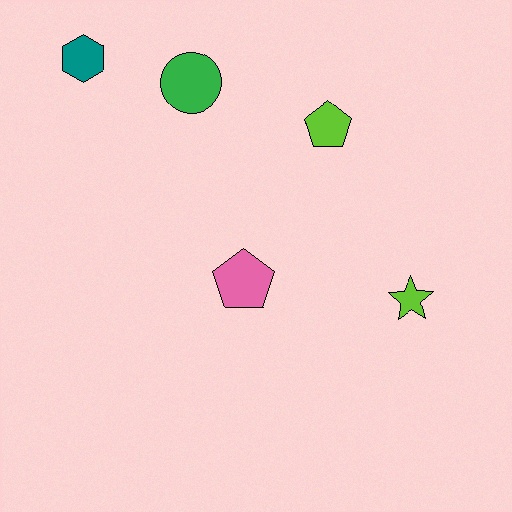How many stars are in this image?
There is 1 star.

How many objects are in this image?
There are 5 objects.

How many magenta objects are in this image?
There are no magenta objects.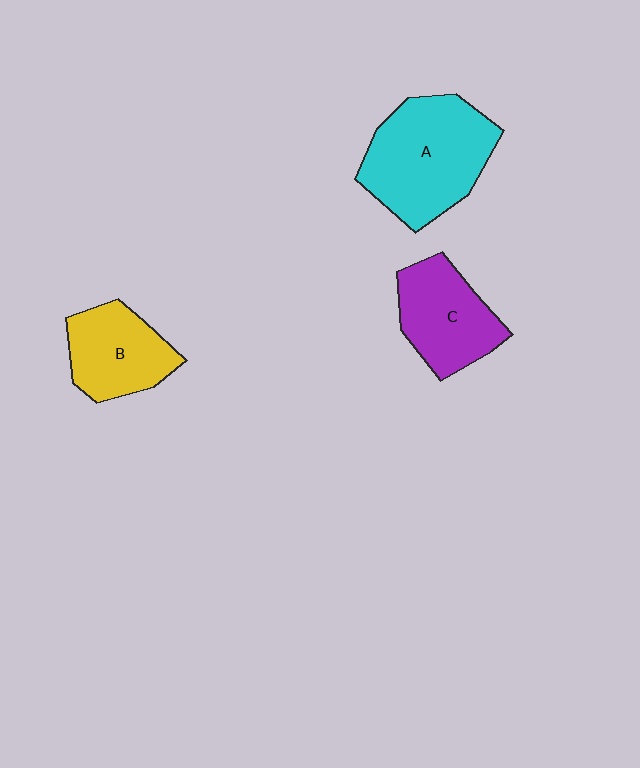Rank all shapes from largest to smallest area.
From largest to smallest: A (cyan), C (purple), B (yellow).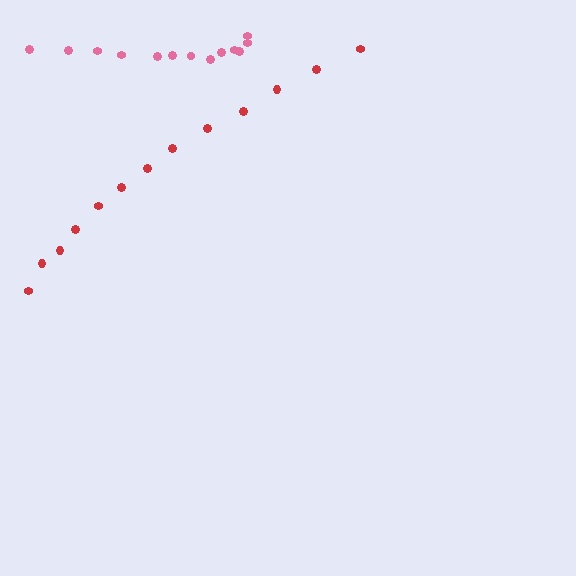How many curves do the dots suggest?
There are 2 distinct paths.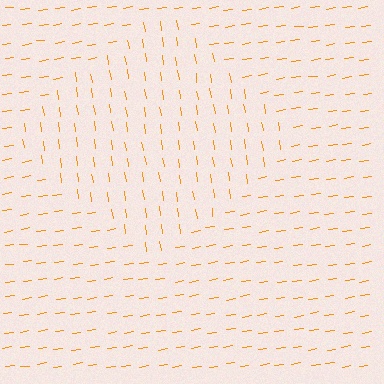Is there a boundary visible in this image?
Yes, there is a texture boundary formed by a change in line orientation.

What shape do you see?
I see a diamond.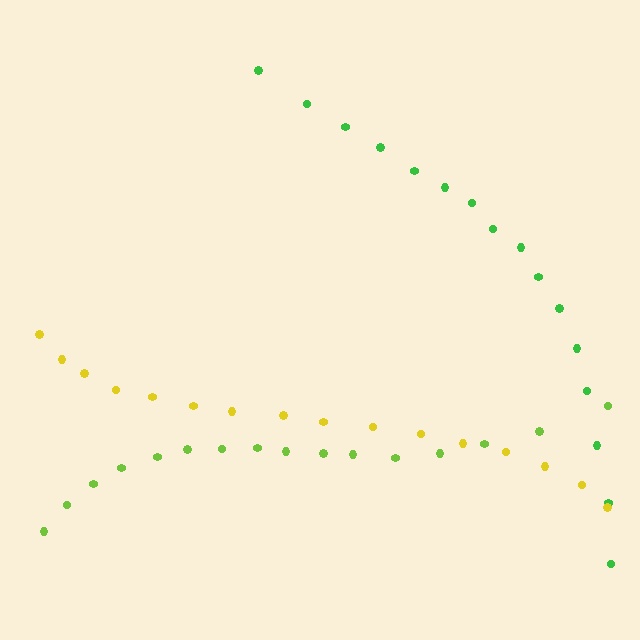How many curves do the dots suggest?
There are 3 distinct paths.